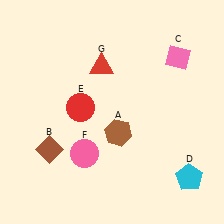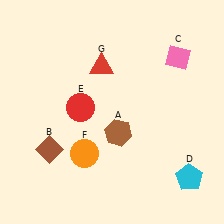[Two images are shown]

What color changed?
The circle (F) changed from pink in Image 1 to orange in Image 2.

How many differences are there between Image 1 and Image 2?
There is 1 difference between the two images.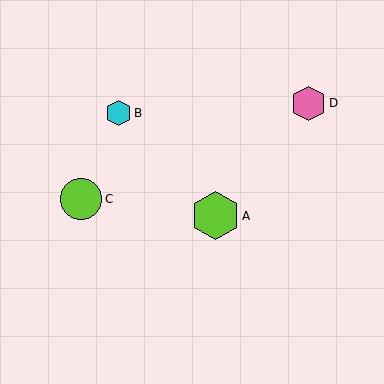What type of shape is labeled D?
Shape D is a pink hexagon.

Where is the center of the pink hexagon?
The center of the pink hexagon is at (309, 103).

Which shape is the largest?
The lime hexagon (labeled A) is the largest.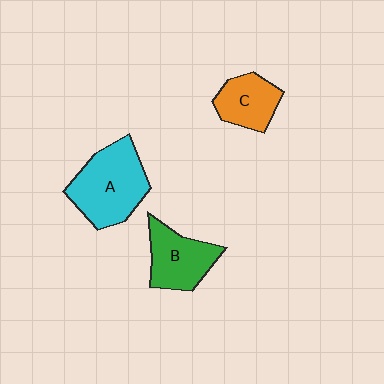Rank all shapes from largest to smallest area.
From largest to smallest: A (cyan), B (green), C (orange).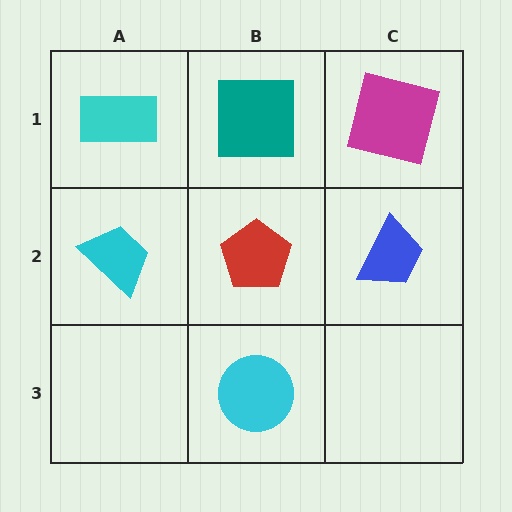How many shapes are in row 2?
3 shapes.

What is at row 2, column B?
A red pentagon.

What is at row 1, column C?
A magenta square.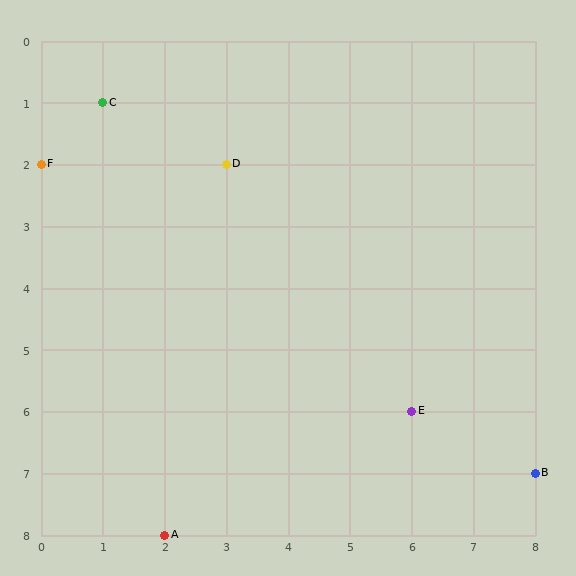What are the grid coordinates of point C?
Point C is at grid coordinates (1, 1).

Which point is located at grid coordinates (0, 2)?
Point F is at (0, 2).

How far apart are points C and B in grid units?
Points C and B are 7 columns and 6 rows apart (about 9.2 grid units diagonally).